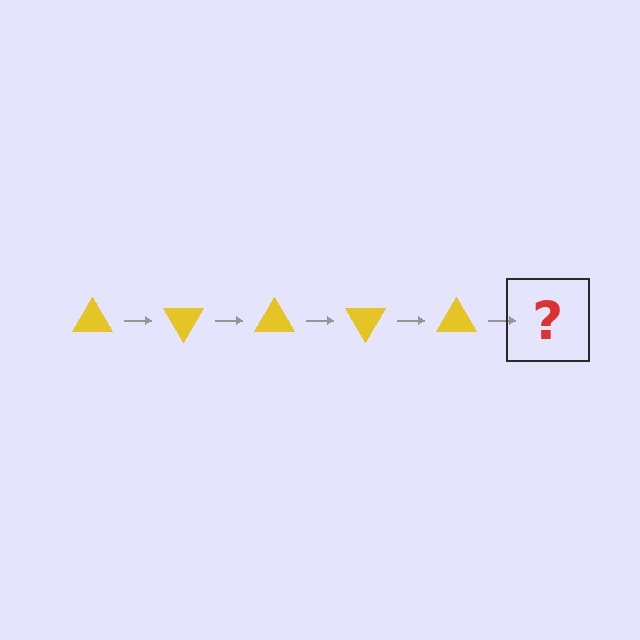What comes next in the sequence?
The next element should be a yellow triangle rotated 300 degrees.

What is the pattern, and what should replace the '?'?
The pattern is that the triangle rotates 60 degrees each step. The '?' should be a yellow triangle rotated 300 degrees.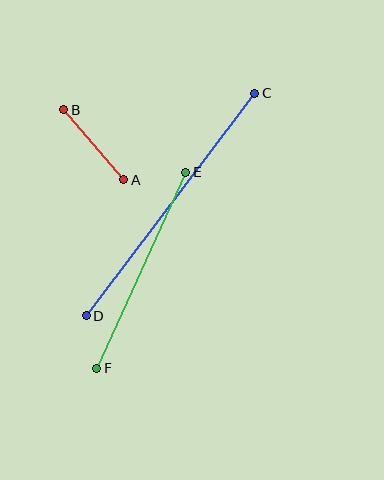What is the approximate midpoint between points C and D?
The midpoint is at approximately (170, 204) pixels.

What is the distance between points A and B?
The distance is approximately 92 pixels.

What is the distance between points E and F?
The distance is approximately 215 pixels.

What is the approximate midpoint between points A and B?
The midpoint is at approximately (94, 145) pixels.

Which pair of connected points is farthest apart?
Points C and D are farthest apart.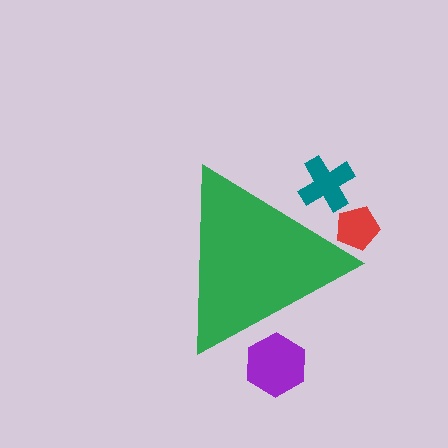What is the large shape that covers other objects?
A green triangle.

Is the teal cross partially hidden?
Yes, the teal cross is partially hidden behind the green triangle.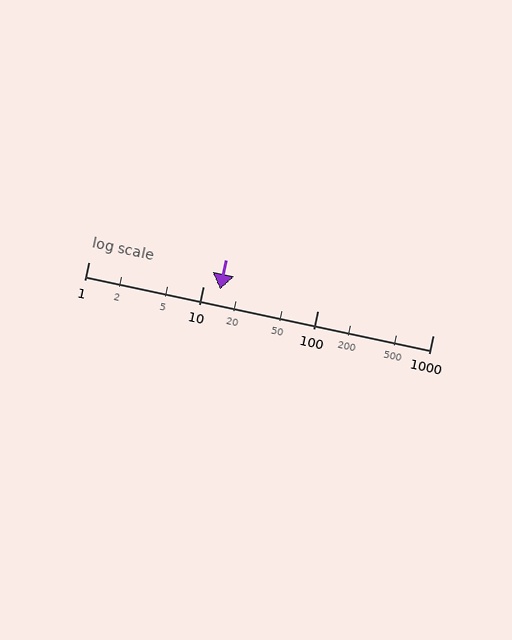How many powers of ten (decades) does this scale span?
The scale spans 3 decades, from 1 to 1000.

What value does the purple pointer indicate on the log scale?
The pointer indicates approximately 14.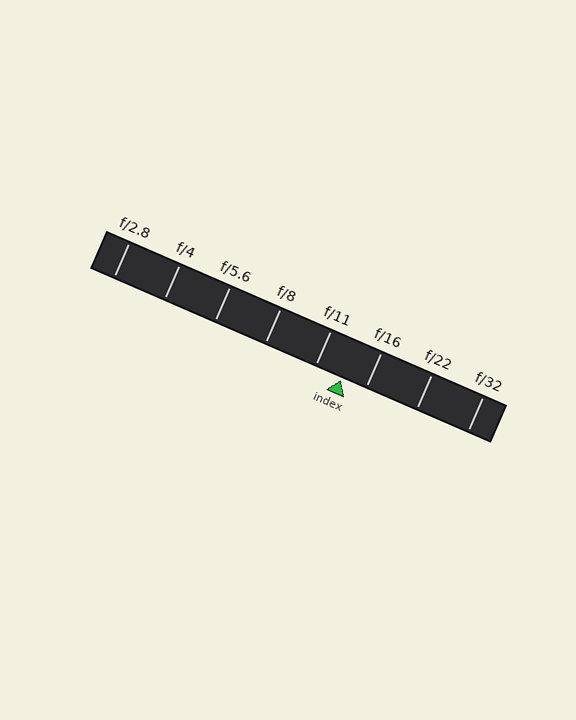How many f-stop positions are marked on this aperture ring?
There are 8 f-stop positions marked.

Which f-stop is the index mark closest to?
The index mark is closest to f/16.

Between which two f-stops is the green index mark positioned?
The index mark is between f/11 and f/16.